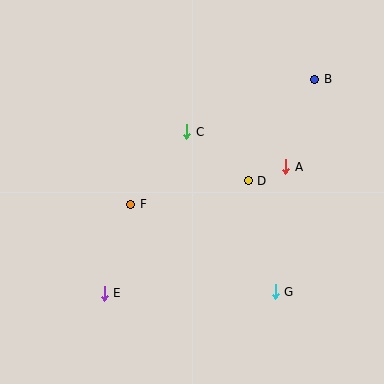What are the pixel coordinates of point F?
Point F is at (131, 204).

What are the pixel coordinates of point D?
Point D is at (248, 181).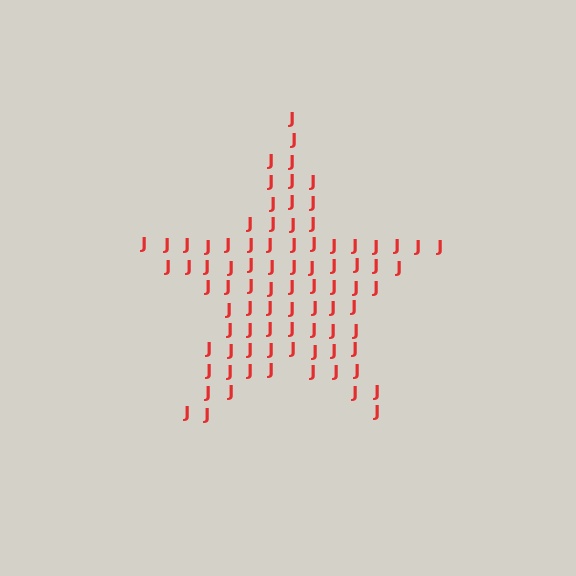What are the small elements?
The small elements are letter J's.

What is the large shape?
The large shape is a star.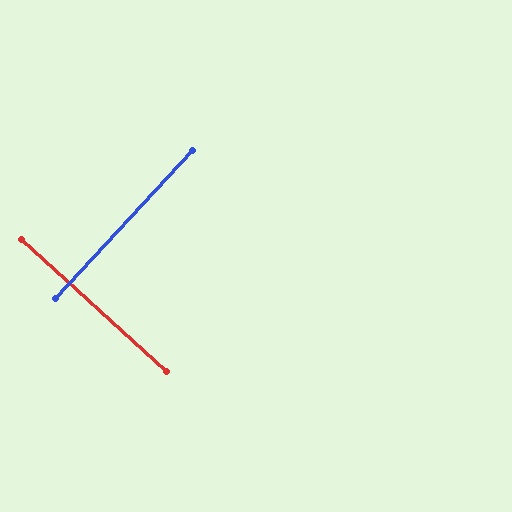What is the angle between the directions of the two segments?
Approximately 90 degrees.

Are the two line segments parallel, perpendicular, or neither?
Perpendicular — they meet at approximately 90°.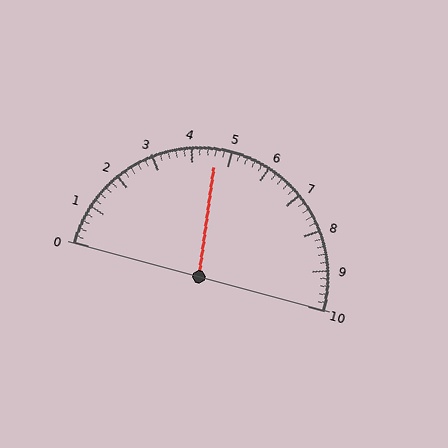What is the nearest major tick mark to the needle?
The nearest major tick mark is 5.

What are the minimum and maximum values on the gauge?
The gauge ranges from 0 to 10.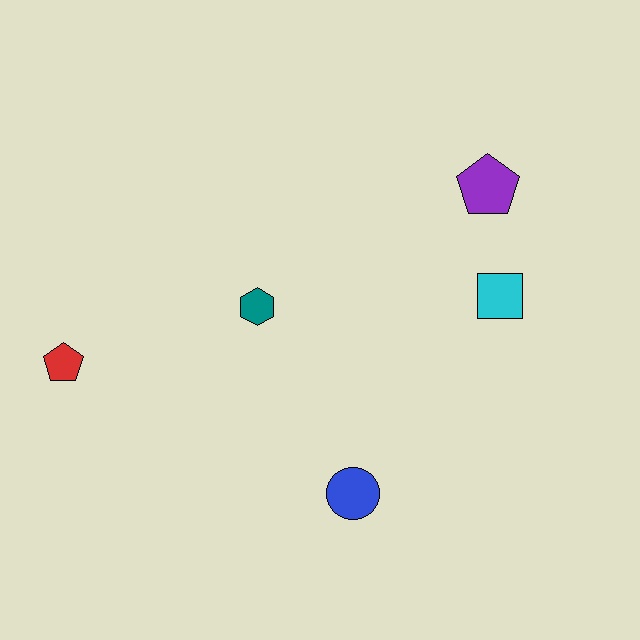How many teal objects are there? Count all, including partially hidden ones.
There is 1 teal object.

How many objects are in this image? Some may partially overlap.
There are 5 objects.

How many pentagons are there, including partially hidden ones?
There are 2 pentagons.